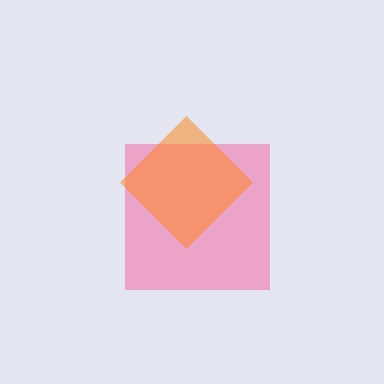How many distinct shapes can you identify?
There are 2 distinct shapes: a pink square, an orange diamond.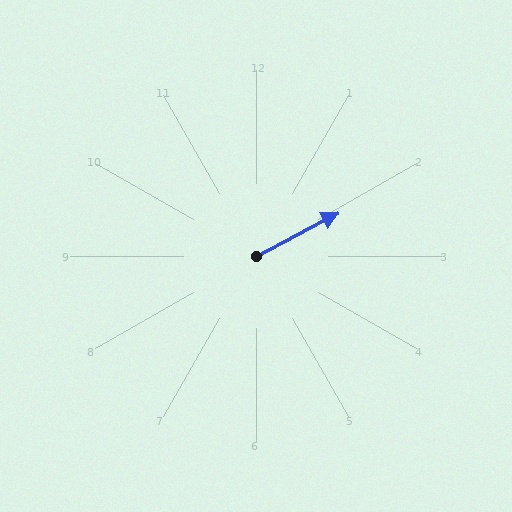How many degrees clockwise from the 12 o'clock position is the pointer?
Approximately 62 degrees.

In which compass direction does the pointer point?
Northeast.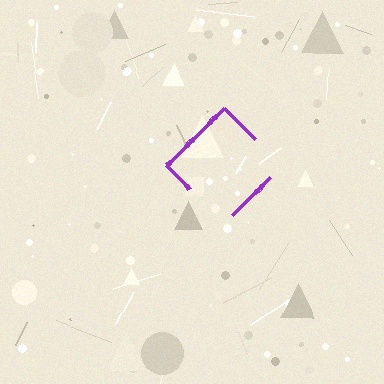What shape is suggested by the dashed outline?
The dashed outline suggests a diamond.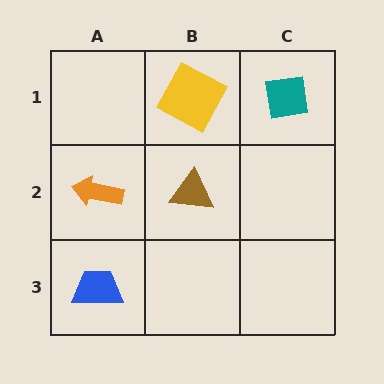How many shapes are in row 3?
1 shape.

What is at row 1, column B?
A yellow square.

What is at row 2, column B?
A brown triangle.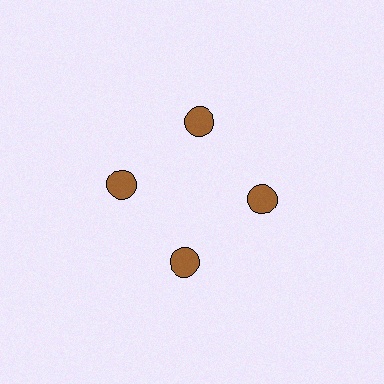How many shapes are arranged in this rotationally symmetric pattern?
There are 4 shapes, arranged in 4 groups of 1.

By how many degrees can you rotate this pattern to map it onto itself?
The pattern maps onto itself every 90 degrees of rotation.